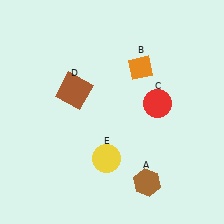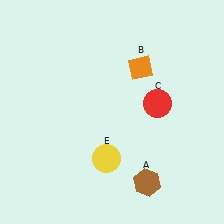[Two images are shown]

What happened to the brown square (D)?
The brown square (D) was removed in Image 2. It was in the top-left area of Image 1.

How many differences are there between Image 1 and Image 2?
There is 1 difference between the two images.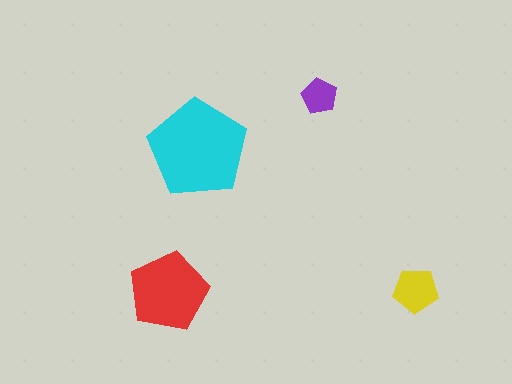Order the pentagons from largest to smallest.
the cyan one, the red one, the yellow one, the purple one.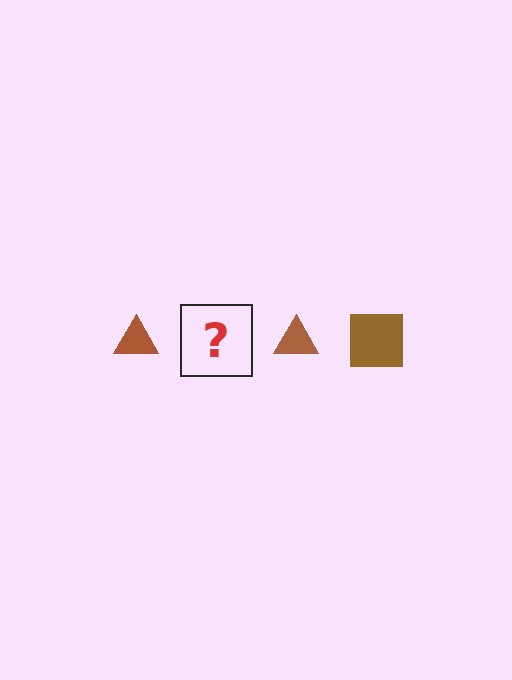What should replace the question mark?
The question mark should be replaced with a brown square.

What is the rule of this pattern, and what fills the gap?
The rule is that the pattern cycles through triangle, square shapes in brown. The gap should be filled with a brown square.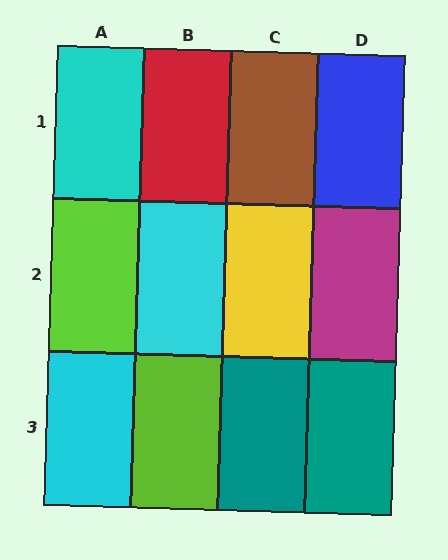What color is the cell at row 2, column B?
Cyan.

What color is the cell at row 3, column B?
Lime.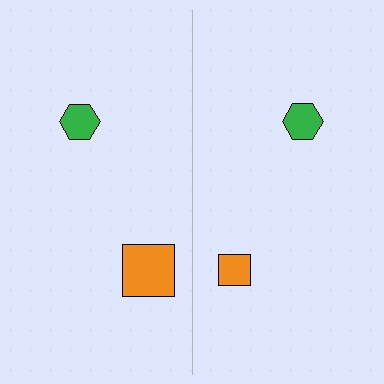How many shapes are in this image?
There are 4 shapes in this image.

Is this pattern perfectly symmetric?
No, the pattern is not perfectly symmetric. The orange square on the right side has a different size than its mirror counterpart.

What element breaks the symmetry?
The orange square on the right side has a different size than its mirror counterpart.